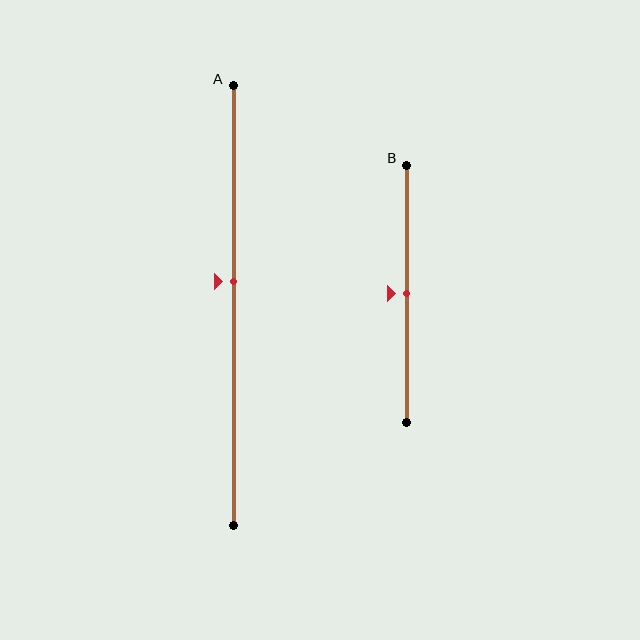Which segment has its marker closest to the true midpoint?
Segment B has its marker closest to the true midpoint.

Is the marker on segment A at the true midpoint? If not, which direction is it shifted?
No, the marker on segment A is shifted upward by about 5% of the segment length.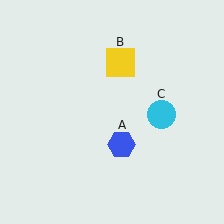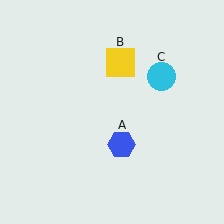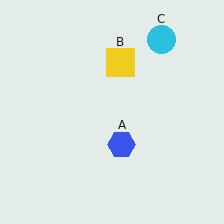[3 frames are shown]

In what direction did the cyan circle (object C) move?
The cyan circle (object C) moved up.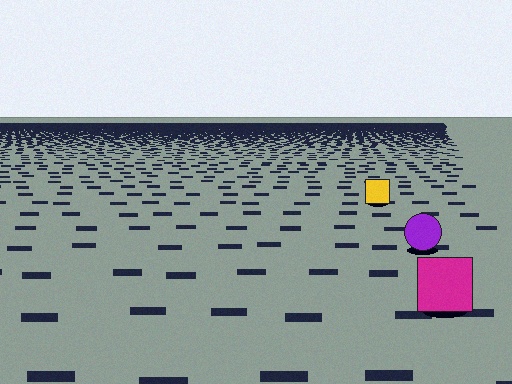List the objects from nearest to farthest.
From nearest to farthest: the magenta square, the purple circle, the yellow square.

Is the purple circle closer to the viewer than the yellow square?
Yes. The purple circle is closer — you can tell from the texture gradient: the ground texture is coarser near it.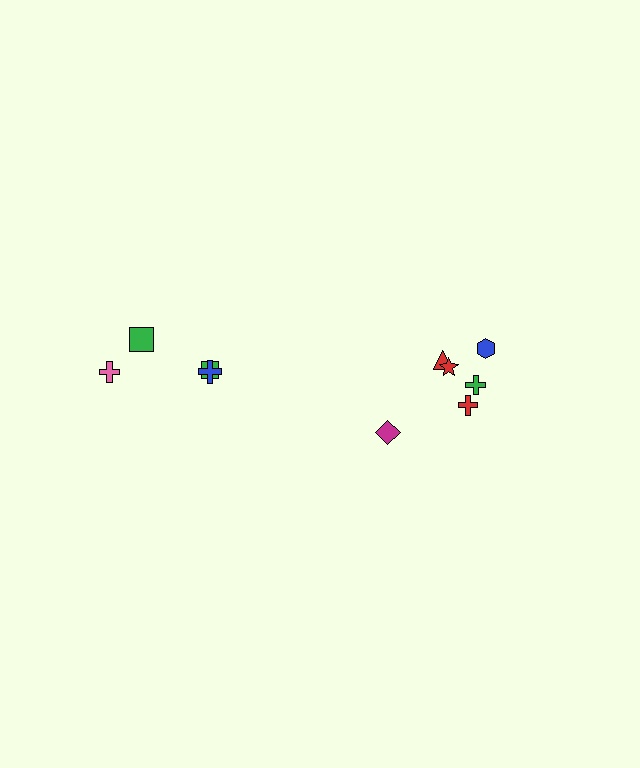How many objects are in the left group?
There are 4 objects.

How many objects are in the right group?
There are 6 objects.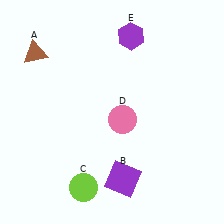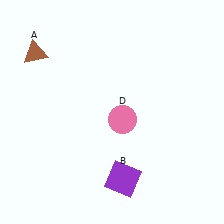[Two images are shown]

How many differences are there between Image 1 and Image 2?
There are 2 differences between the two images.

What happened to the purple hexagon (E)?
The purple hexagon (E) was removed in Image 2. It was in the top-right area of Image 1.